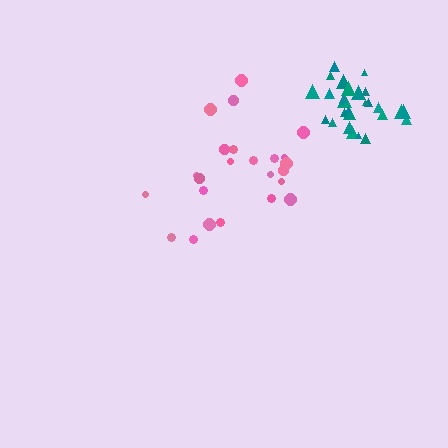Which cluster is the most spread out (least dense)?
Pink.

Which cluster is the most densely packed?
Teal.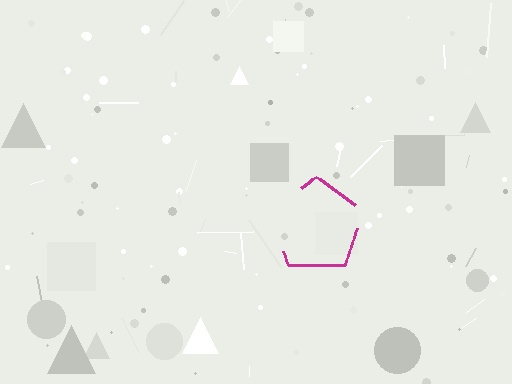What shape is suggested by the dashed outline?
The dashed outline suggests a pentagon.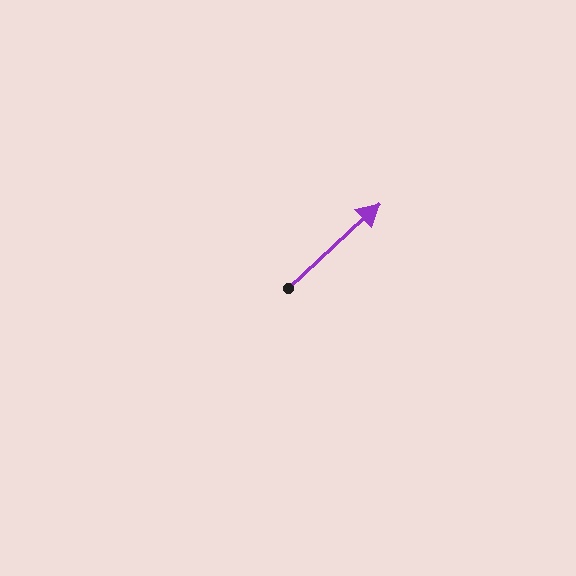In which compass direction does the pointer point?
Northeast.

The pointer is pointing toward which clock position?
Roughly 2 o'clock.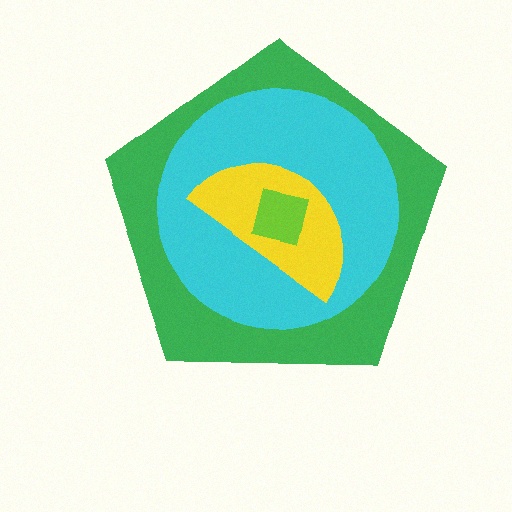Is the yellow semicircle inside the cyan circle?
Yes.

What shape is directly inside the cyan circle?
The yellow semicircle.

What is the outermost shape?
The green pentagon.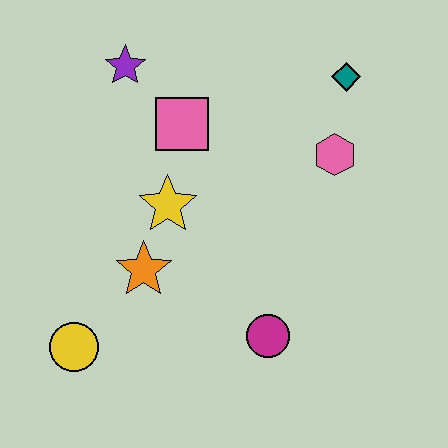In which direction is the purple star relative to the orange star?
The purple star is above the orange star.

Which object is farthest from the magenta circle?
The purple star is farthest from the magenta circle.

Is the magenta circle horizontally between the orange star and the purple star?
No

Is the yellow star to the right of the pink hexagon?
No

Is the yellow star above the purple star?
No